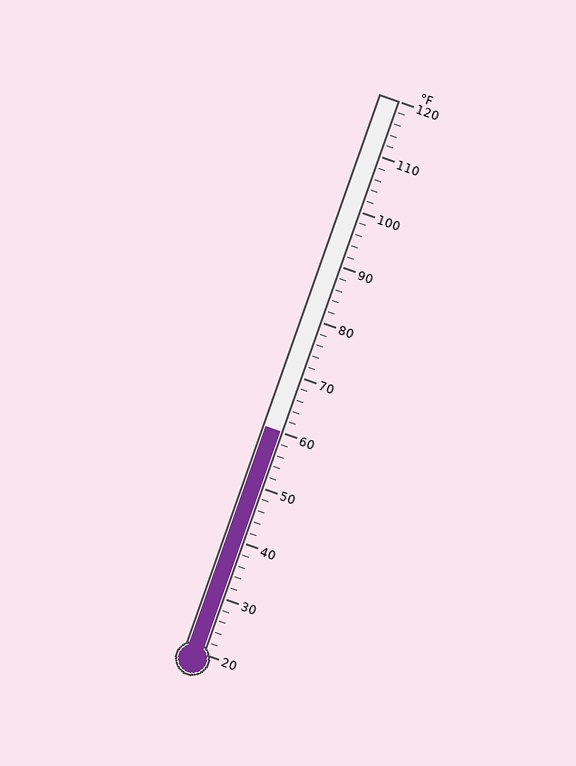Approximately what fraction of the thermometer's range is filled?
The thermometer is filled to approximately 40% of its range.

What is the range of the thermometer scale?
The thermometer scale ranges from 20°F to 120°F.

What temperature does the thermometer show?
The thermometer shows approximately 60°F.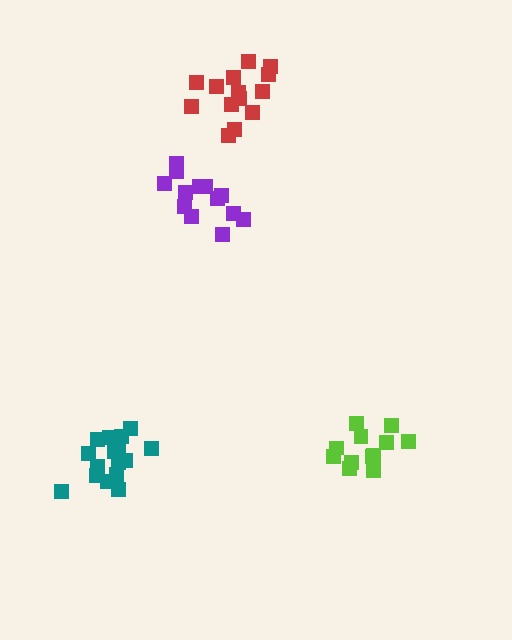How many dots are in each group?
Group 1: 14 dots, Group 2: 12 dots, Group 3: 13 dots, Group 4: 16 dots (55 total).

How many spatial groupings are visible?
There are 4 spatial groupings.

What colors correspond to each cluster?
The clusters are colored: red, lime, purple, teal.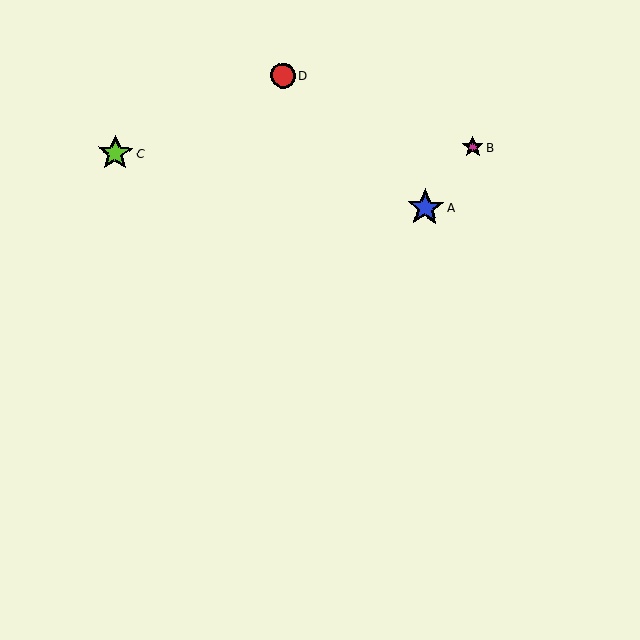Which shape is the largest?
The blue star (labeled A) is the largest.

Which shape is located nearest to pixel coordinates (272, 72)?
The red circle (labeled D) at (283, 76) is nearest to that location.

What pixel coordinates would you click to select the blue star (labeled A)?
Click at (426, 208) to select the blue star A.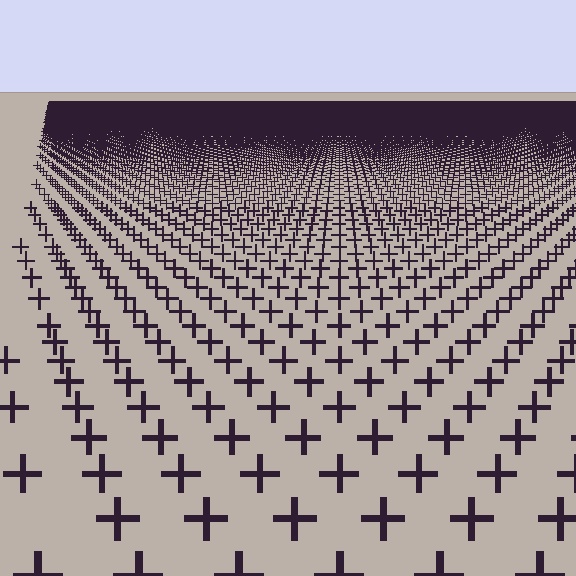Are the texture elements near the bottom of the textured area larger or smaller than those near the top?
Larger. Near the bottom, elements are closer to the viewer and appear at a bigger on-screen size.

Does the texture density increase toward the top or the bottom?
Density increases toward the top.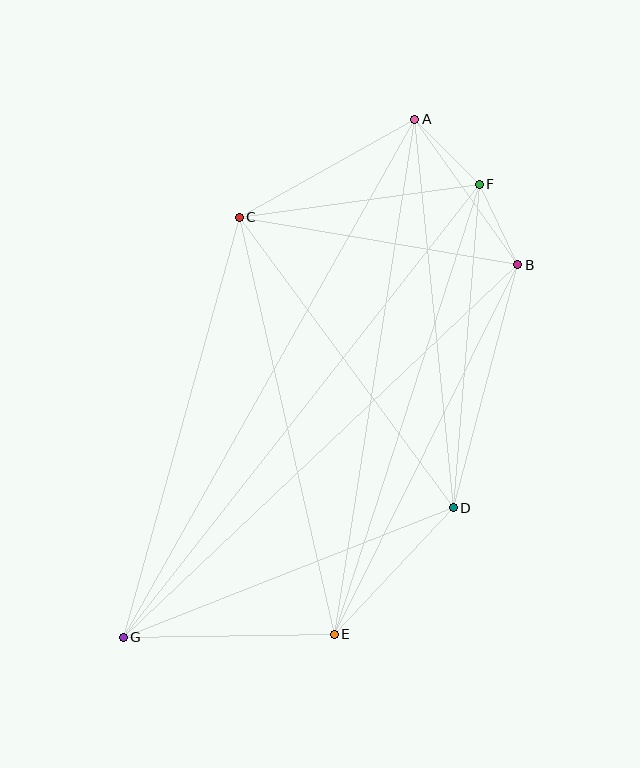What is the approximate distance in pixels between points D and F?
The distance between D and F is approximately 324 pixels.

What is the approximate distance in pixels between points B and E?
The distance between B and E is approximately 412 pixels.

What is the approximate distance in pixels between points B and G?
The distance between B and G is approximately 542 pixels.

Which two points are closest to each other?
Points B and F are closest to each other.